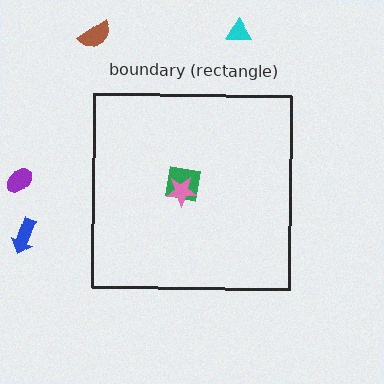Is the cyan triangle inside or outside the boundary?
Outside.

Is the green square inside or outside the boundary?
Inside.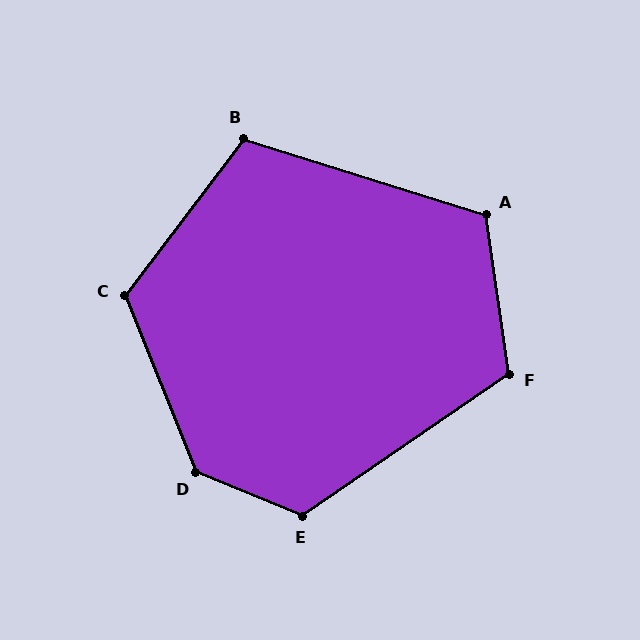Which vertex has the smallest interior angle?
B, at approximately 110 degrees.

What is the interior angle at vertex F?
Approximately 116 degrees (obtuse).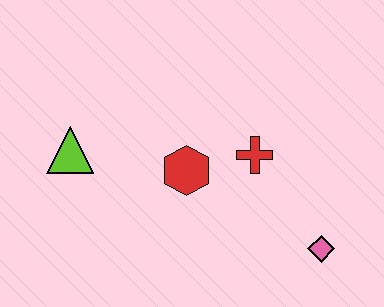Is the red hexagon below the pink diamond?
No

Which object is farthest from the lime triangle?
The pink diamond is farthest from the lime triangle.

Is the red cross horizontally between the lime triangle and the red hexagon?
No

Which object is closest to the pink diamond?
The red cross is closest to the pink diamond.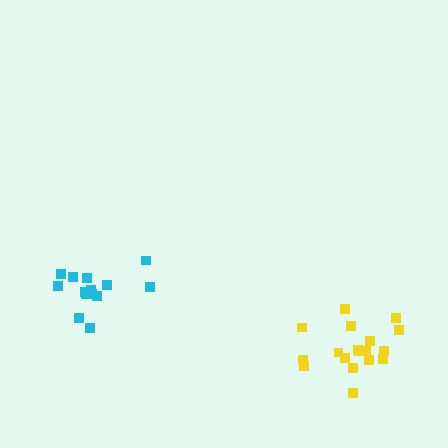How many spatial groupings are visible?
There are 2 spatial groupings.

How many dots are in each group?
Group 1: 18 dots, Group 2: 14 dots (32 total).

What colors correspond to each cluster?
The clusters are colored: yellow, cyan.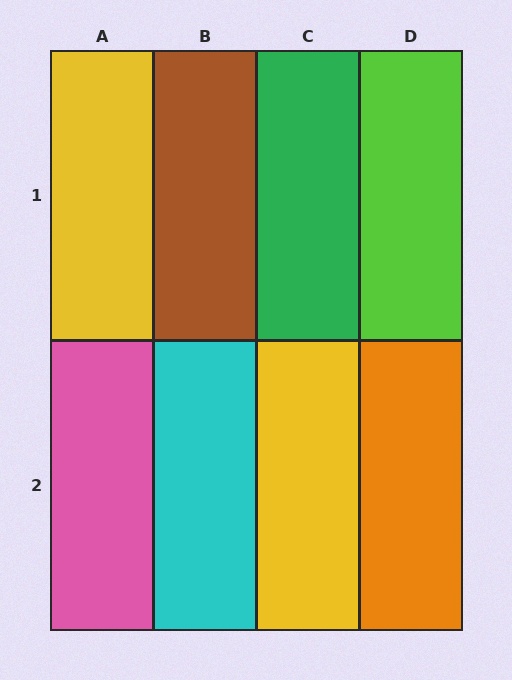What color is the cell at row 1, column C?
Green.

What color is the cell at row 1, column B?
Brown.